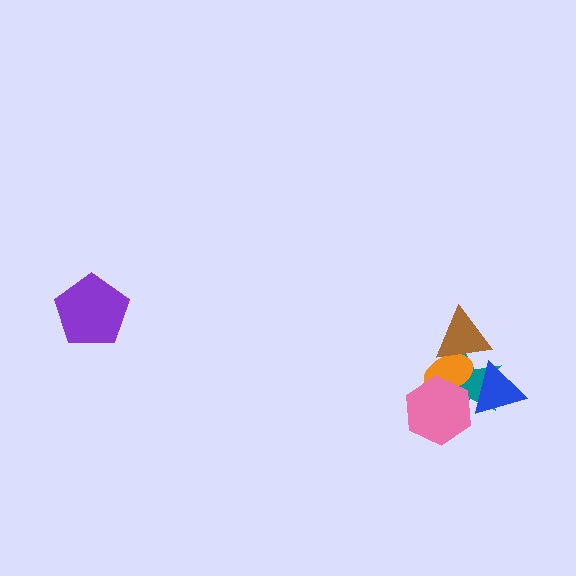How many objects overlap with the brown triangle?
2 objects overlap with the brown triangle.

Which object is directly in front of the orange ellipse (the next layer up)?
The pink hexagon is directly in front of the orange ellipse.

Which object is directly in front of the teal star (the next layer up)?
The orange ellipse is directly in front of the teal star.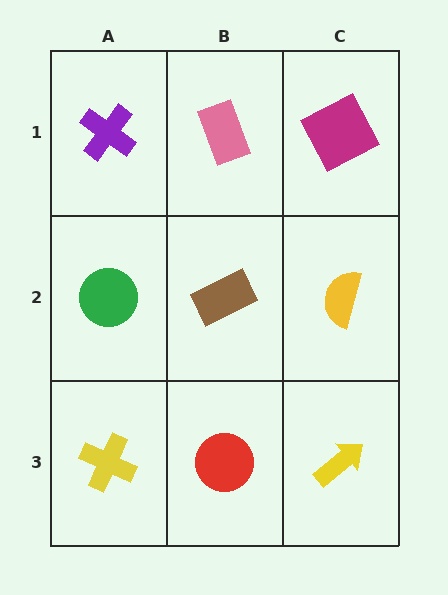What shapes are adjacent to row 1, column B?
A brown rectangle (row 2, column B), a purple cross (row 1, column A), a magenta square (row 1, column C).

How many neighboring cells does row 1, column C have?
2.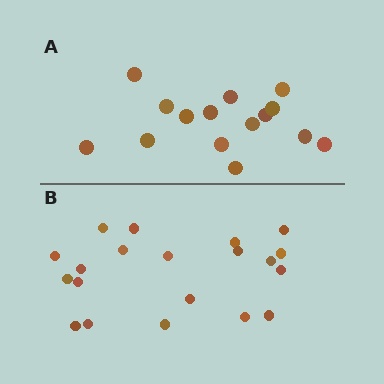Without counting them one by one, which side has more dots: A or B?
Region B (the bottom region) has more dots.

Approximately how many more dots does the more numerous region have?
Region B has about 5 more dots than region A.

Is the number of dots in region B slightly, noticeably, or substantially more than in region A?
Region B has noticeably more, but not dramatically so. The ratio is roughly 1.3 to 1.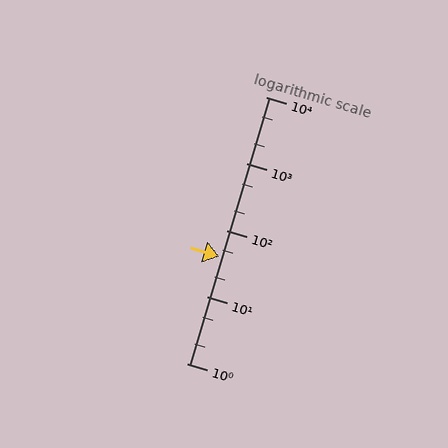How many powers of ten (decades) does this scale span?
The scale spans 4 decades, from 1 to 10000.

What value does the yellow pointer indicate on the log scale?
The pointer indicates approximately 40.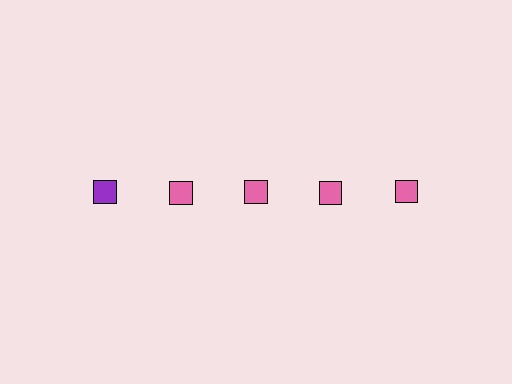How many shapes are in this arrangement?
There are 5 shapes arranged in a grid pattern.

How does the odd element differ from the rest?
It has a different color: purple instead of pink.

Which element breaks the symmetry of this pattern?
The purple square in the top row, leftmost column breaks the symmetry. All other shapes are pink squares.